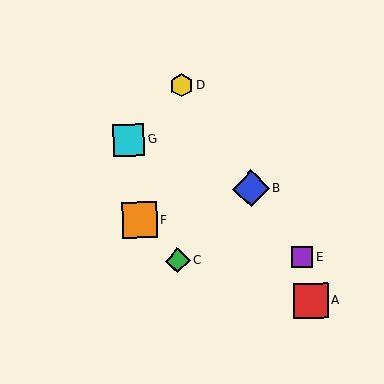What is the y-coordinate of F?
Object F is at y≈220.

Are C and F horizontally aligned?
No, C is at y≈261 and F is at y≈220.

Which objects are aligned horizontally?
Objects C, E are aligned horizontally.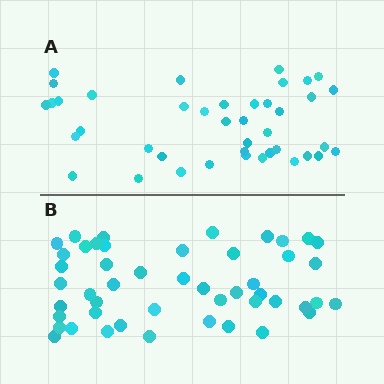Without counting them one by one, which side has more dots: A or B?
Region B (the bottom region) has more dots.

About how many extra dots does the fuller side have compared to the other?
Region B has roughly 8 or so more dots than region A.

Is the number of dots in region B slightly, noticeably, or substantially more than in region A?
Region B has only slightly more — the two regions are fairly close. The ratio is roughly 1.2 to 1.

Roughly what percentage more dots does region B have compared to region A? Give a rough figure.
About 15% more.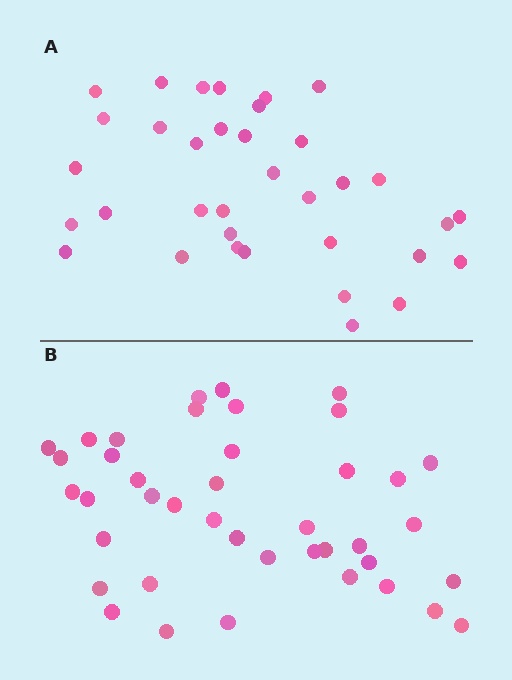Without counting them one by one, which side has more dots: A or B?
Region B (the bottom region) has more dots.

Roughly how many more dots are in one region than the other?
Region B has about 6 more dots than region A.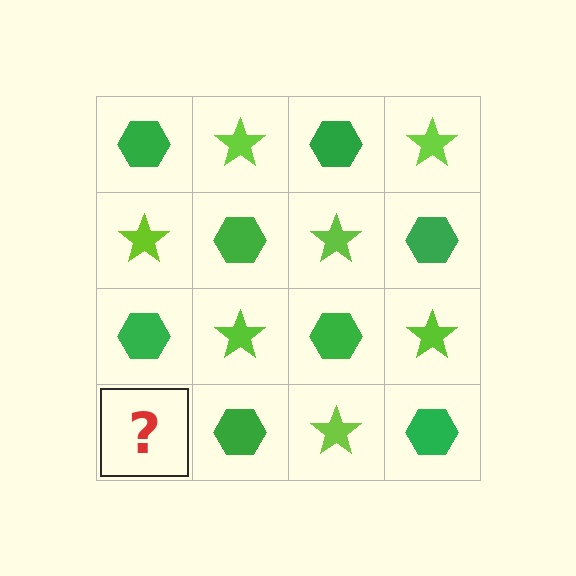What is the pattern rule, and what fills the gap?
The rule is that it alternates green hexagon and lime star in a checkerboard pattern. The gap should be filled with a lime star.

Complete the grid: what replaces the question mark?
The question mark should be replaced with a lime star.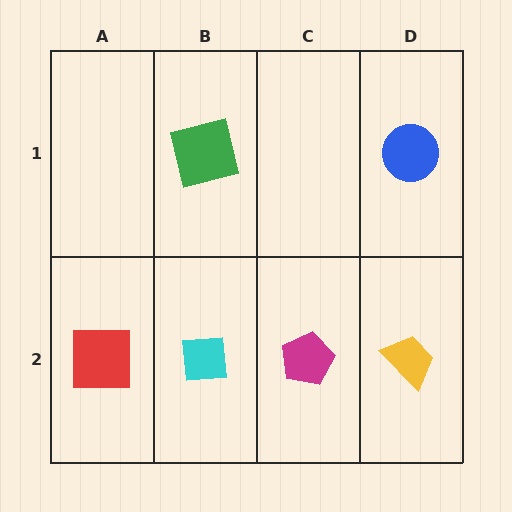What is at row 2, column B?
A cyan square.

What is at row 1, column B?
A green square.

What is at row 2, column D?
A yellow trapezoid.